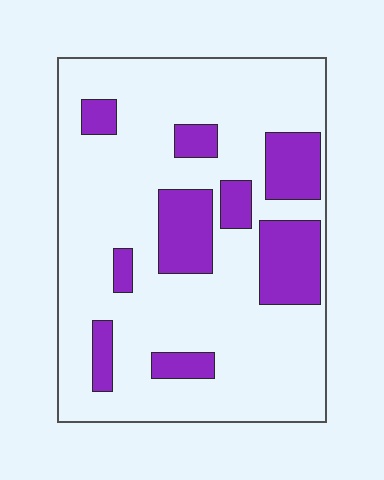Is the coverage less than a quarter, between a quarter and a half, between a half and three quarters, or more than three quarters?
Less than a quarter.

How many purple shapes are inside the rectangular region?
9.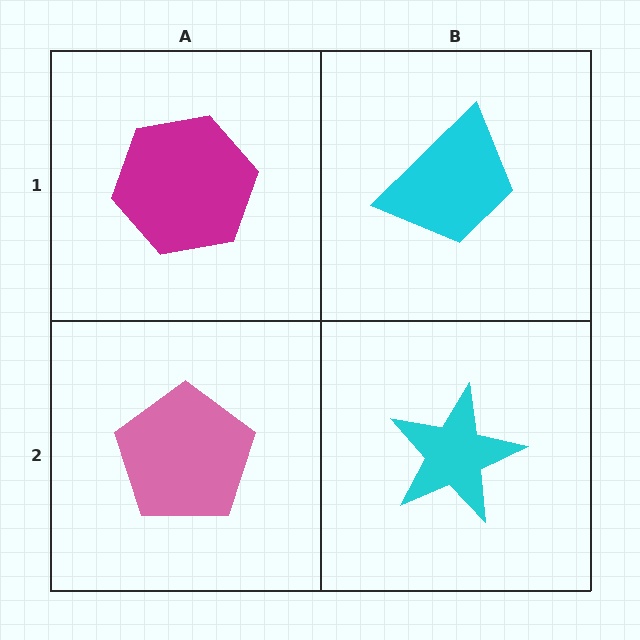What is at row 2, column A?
A pink pentagon.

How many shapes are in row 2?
2 shapes.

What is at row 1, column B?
A cyan trapezoid.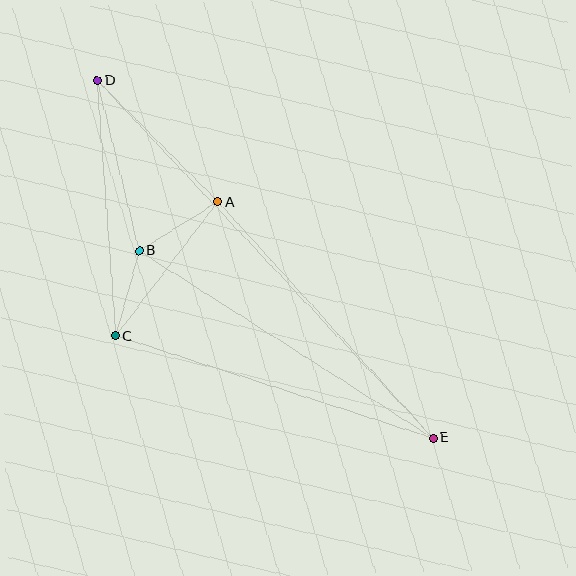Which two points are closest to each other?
Points B and C are closest to each other.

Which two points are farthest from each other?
Points D and E are farthest from each other.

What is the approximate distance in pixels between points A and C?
The distance between A and C is approximately 169 pixels.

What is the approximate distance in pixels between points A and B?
The distance between A and B is approximately 93 pixels.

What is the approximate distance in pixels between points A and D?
The distance between A and D is approximately 171 pixels.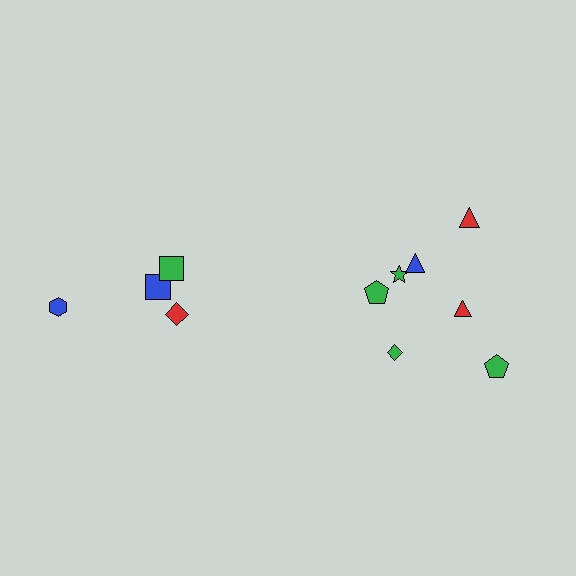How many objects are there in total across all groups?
There are 11 objects.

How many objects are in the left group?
There are 4 objects.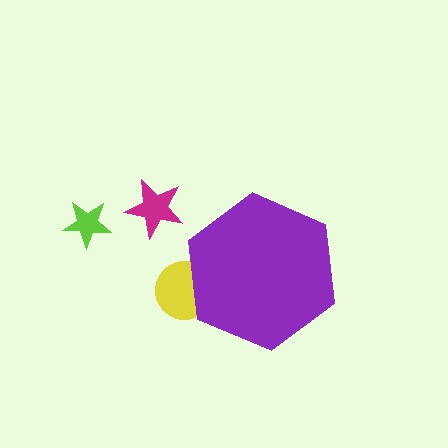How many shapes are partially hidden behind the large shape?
1 shape is partially hidden.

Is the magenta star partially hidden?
No, the magenta star is fully visible.